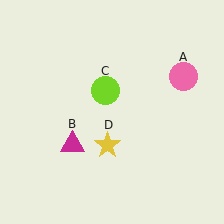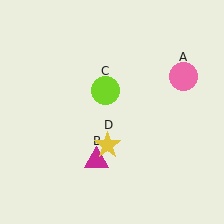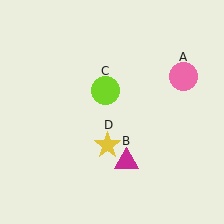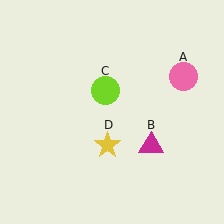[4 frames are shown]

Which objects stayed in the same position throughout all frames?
Pink circle (object A) and lime circle (object C) and yellow star (object D) remained stationary.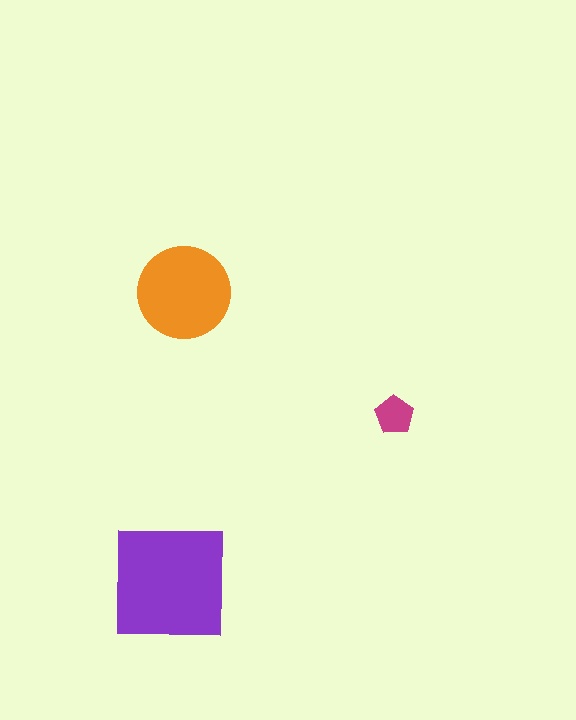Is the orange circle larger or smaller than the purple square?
Smaller.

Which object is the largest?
The purple square.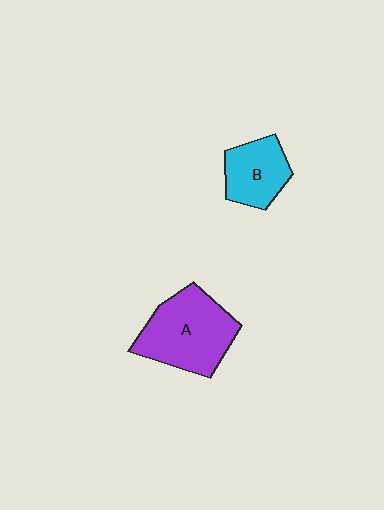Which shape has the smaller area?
Shape B (cyan).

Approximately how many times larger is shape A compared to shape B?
Approximately 1.7 times.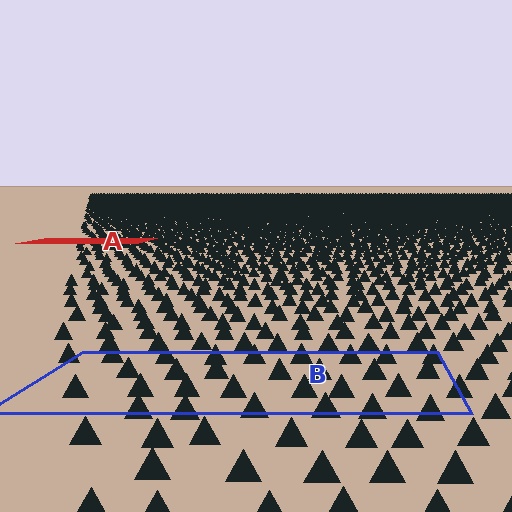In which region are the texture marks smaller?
The texture marks are smaller in region A, because it is farther away.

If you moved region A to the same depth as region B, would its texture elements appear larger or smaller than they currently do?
They would appear larger. At a closer depth, the same texture elements are projected at a bigger on-screen size.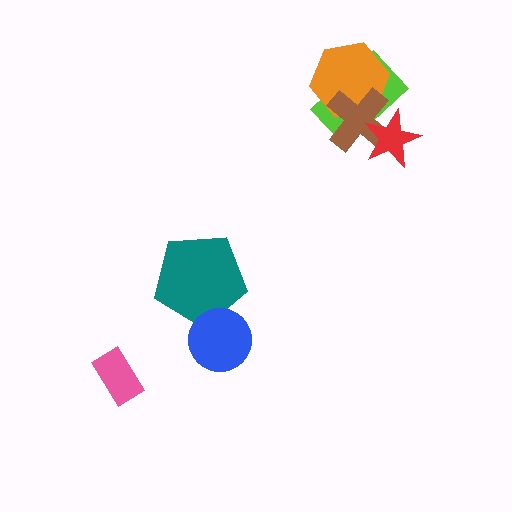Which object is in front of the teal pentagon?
The blue circle is in front of the teal pentagon.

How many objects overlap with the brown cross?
3 objects overlap with the brown cross.